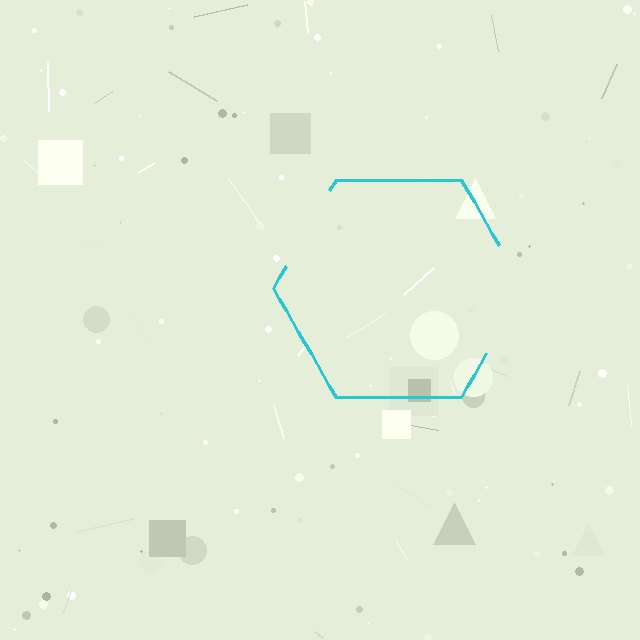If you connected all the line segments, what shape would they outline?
They would outline a hexagon.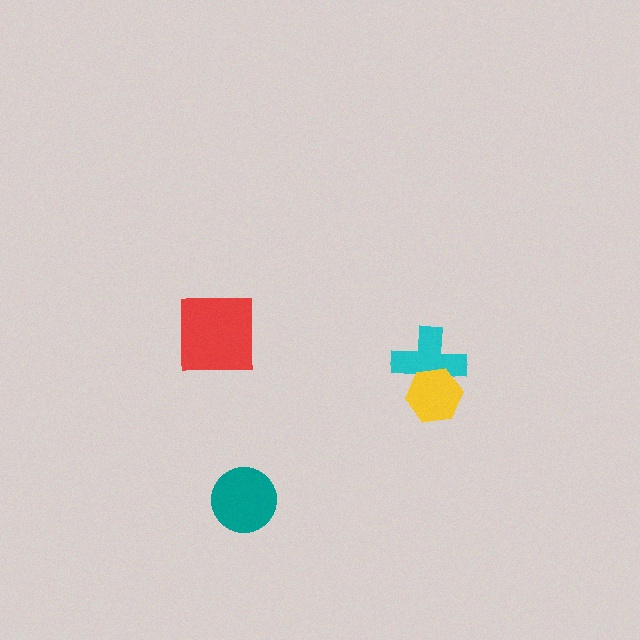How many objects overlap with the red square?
0 objects overlap with the red square.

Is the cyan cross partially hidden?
Yes, it is partially covered by another shape.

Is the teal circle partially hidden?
No, no other shape covers it.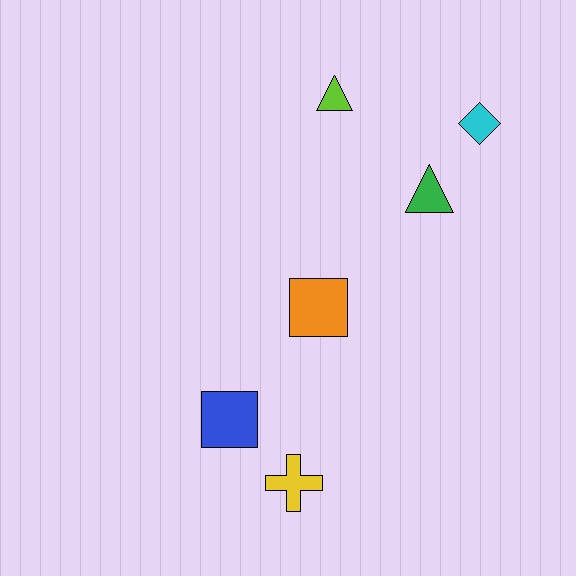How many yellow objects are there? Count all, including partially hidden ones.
There is 1 yellow object.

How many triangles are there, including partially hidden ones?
There are 2 triangles.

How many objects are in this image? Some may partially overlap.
There are 6 objects.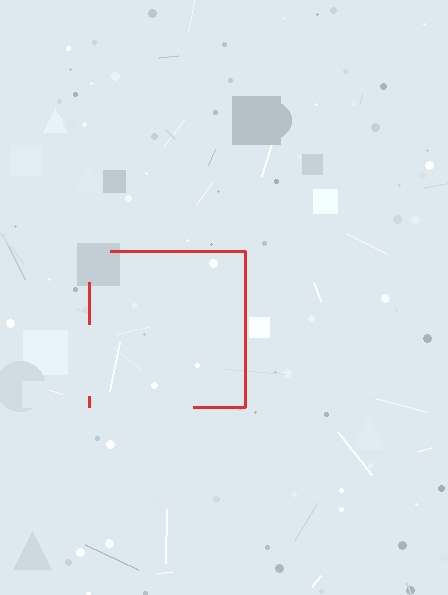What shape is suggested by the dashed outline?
The dashed outline suggests a square.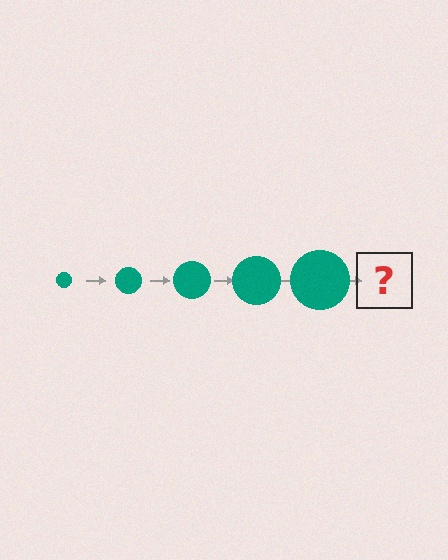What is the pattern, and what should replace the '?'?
The pattern is that the circle gets progressively larger each step. The '?' should be a teal circle, larger than the previous one.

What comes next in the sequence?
The next element should be a teal circle, larger than the previous one.